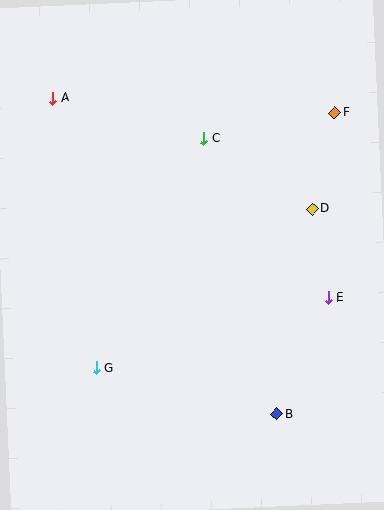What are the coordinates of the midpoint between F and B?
The midpoint between F and B is at (306, 263).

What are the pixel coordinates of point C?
Point C is at (203, 138).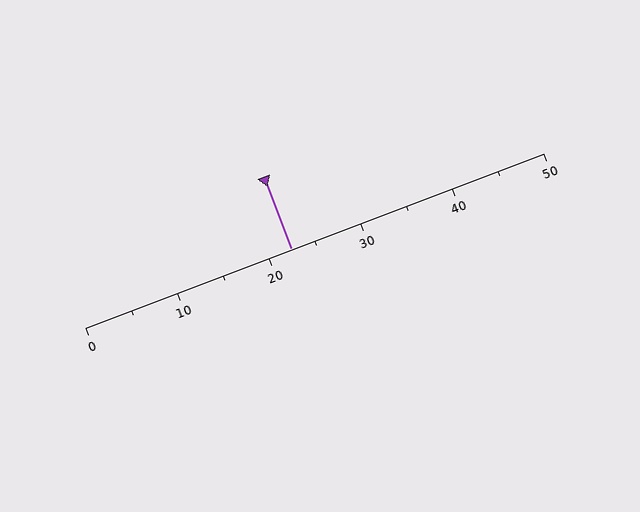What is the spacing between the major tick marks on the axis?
The major ticks are spaced 10 apart.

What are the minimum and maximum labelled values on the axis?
The axis runs from 0 to 50.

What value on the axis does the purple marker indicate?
The marker indicates approximately 22.5.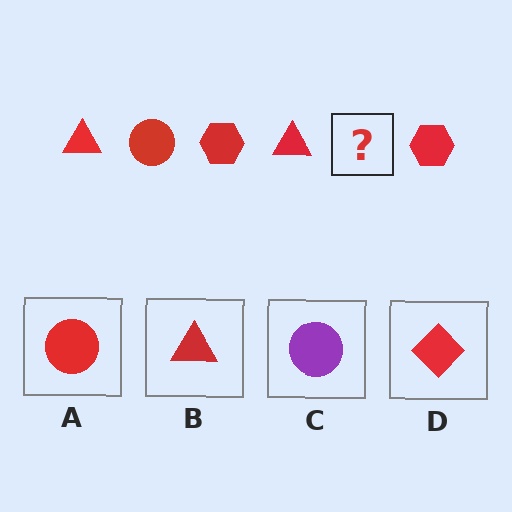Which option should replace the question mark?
Option A.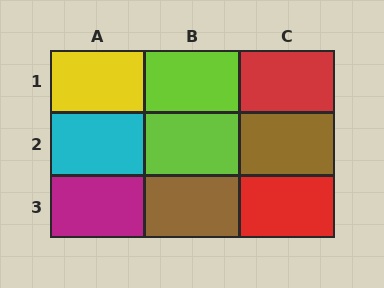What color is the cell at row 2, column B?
Lime.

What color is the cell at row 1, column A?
Yellow.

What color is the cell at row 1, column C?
Red.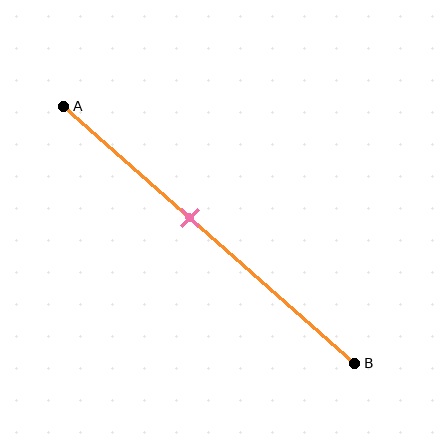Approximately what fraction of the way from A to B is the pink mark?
The pink mark is approximately 45% of the way from A to B.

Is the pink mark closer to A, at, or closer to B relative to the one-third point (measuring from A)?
The pink mark is closer to point B than the one-third point of segment AB.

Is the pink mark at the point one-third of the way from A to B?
No, the mark is at about 45% from A, not at the 33% one-third point.